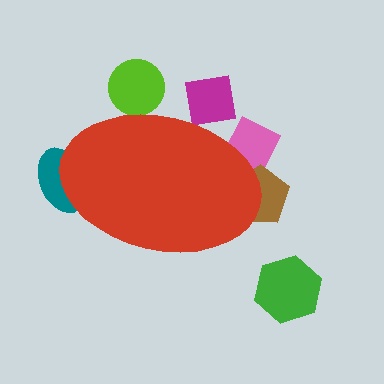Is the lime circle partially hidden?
Yes, the lime circle is partially hidden behind the red ellipse.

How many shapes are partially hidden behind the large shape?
5 shapes are partially hidden.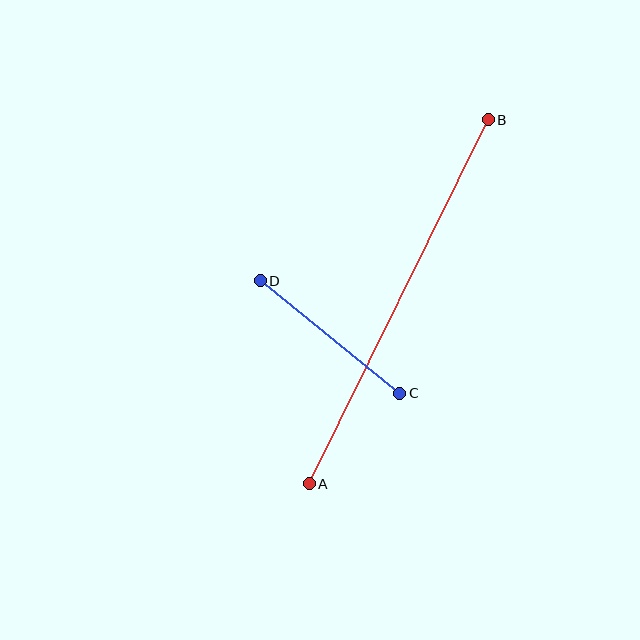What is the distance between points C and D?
The distance is approximately 179 pixels.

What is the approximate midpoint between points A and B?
The midpoint is at approximately (399, 302) pixels.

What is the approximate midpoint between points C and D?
The midpoint is at approximately (330, 337) pixels.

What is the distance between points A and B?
The distance is approximately 406 pixels.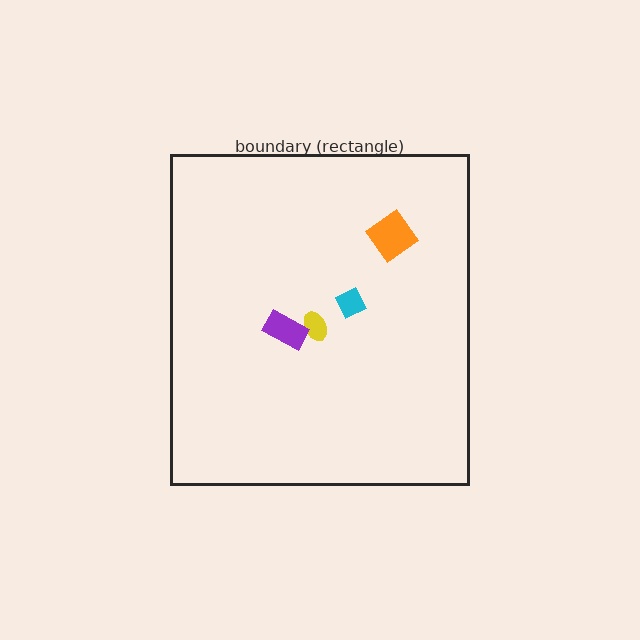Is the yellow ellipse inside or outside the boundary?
Inside.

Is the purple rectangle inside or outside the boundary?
Inside.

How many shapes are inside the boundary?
4 inside, 0 outside.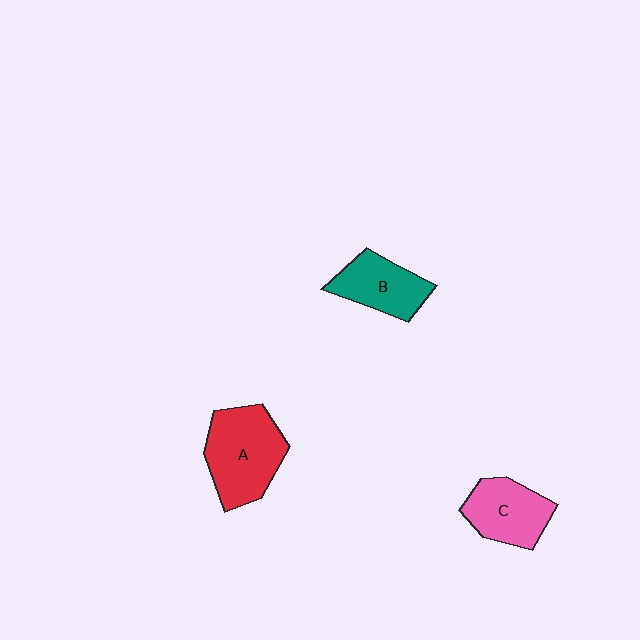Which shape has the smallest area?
Shape B (teal).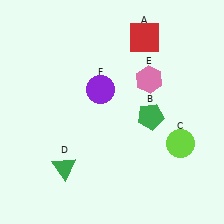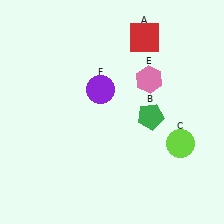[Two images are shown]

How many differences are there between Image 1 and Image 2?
There is 1 difference between the two images.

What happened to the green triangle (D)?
The green triangle (D) was removed in Image 2. It was in the bottom-left area of Image 1.